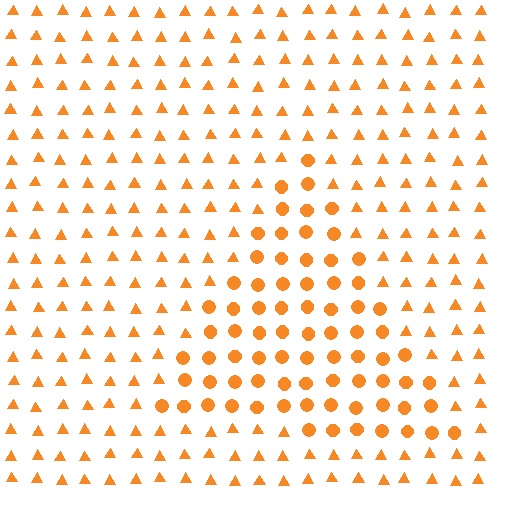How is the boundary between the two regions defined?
The boundary is defined by a change in element shape: circles inside vs. triangles outside. All elements share the same color and spacing.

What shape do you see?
I see a triangle.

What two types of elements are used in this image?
The image uses circles inside the triangle region and triangles outside it.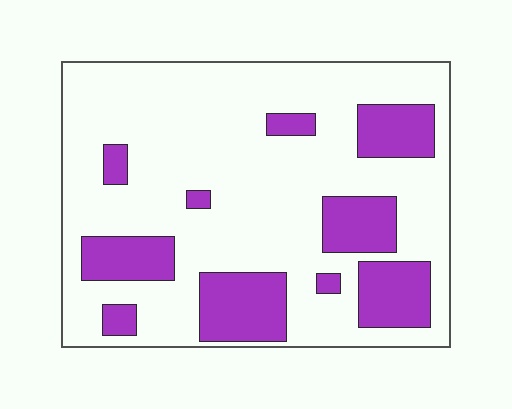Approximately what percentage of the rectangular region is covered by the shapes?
Approximately 25%.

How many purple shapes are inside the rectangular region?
10.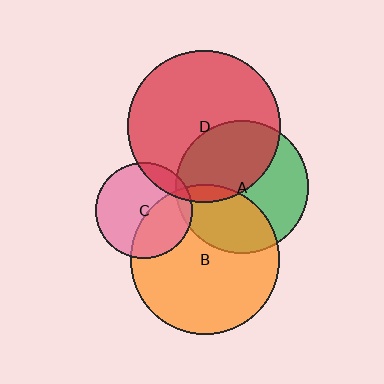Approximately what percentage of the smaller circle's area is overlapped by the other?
Approximately 35%.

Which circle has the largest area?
Circle D (red).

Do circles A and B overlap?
Yes.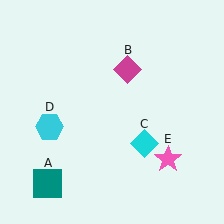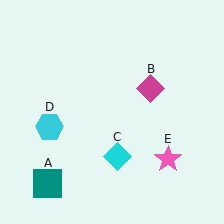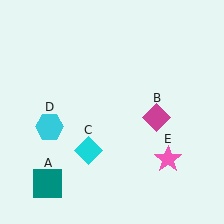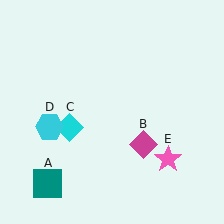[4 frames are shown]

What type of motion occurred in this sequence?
The magenta diamond (object B), cyan diamond (object C) rotated clockwise around the center of the scene.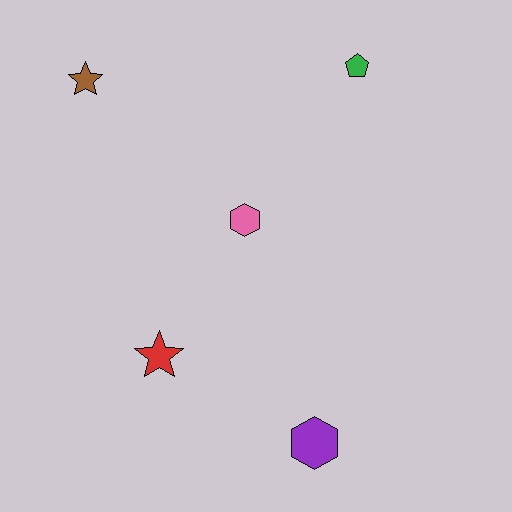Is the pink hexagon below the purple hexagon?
No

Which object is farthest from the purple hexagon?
The brown star is farthest from the purple hexagon.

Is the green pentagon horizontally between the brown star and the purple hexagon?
No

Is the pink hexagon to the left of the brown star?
No